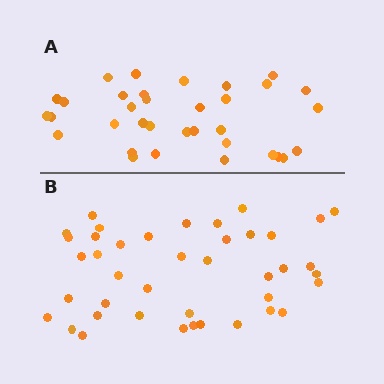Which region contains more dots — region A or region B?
Region B (the bottom region) has more dots.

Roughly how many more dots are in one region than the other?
Region B has roughly 8 or so more dots than region A.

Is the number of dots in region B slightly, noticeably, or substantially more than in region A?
Region B has only slightly more — the two regions are fairly close. The ratio is roughly 1.2 to 1.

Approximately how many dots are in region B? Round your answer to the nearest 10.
About 40 dots. (The exact count is 41, which rounds to 40.)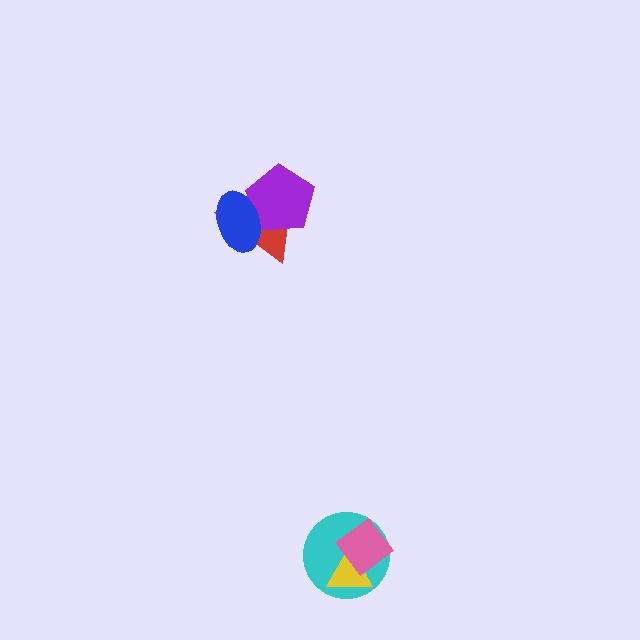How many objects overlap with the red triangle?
2 objects overlap with the red triangle.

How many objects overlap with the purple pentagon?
2 objects overlap with the purple pentagon.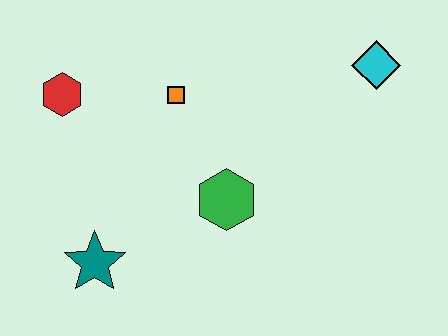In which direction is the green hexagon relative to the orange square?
The green hexagon is below the orange square.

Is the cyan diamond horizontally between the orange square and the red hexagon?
No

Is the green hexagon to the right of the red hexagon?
Yes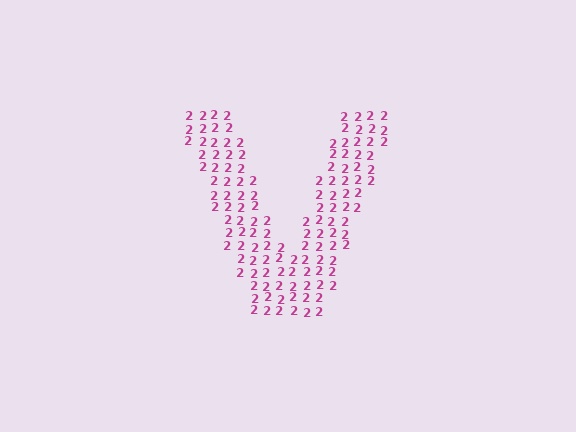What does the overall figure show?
The overall figure shows the letter V.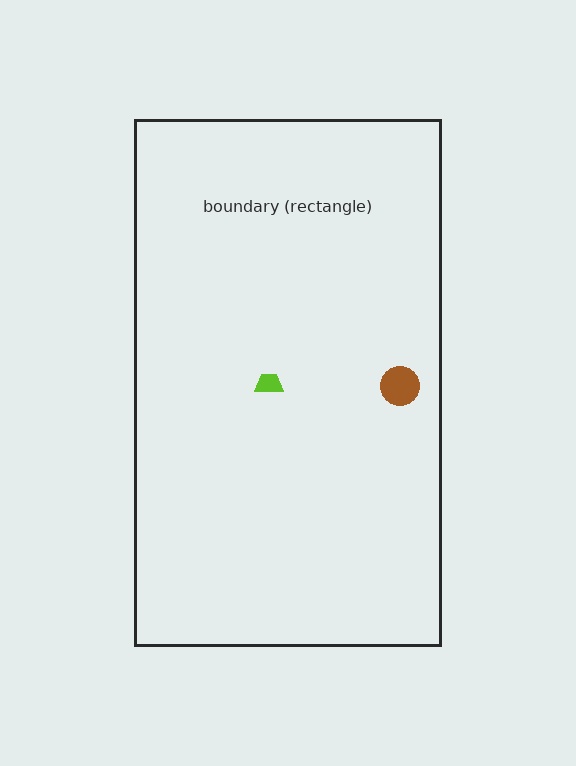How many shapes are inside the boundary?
2 inside, 0 outside.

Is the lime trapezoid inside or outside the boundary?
Inside.